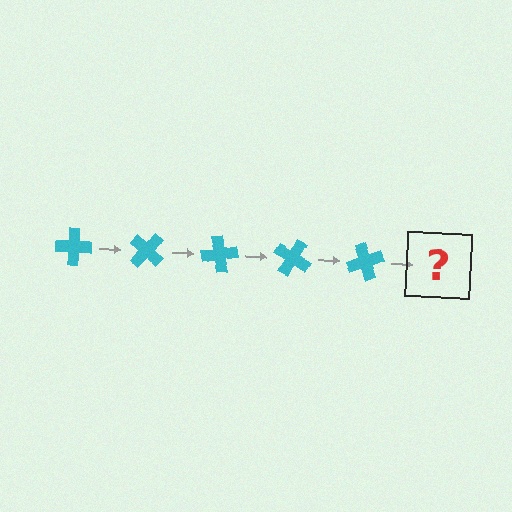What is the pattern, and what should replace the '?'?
The pattern is that the cross rotates 40 degrees each step. The '?' should be a cyan cross rotated 200 degrees.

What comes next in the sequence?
The next element should be a cyan cross rotated 200 degrees.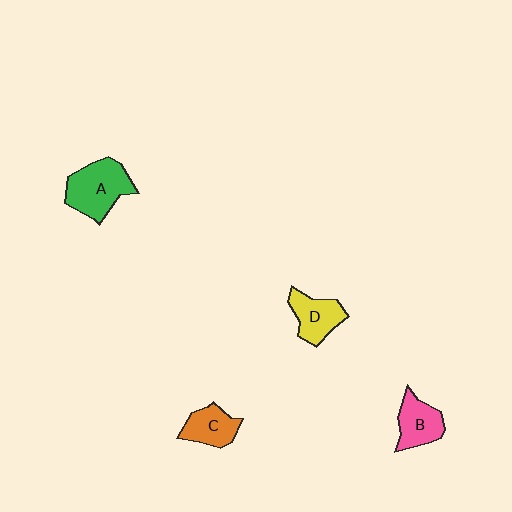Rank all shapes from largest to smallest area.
From largest to smallest: A (green), D (yellow), B (pink), C (orange).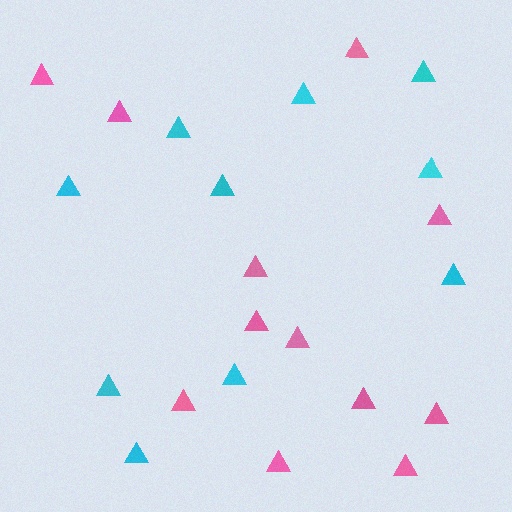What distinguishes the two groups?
There are 2 groups: one group of pink triangles (12) and one group of cyan triangles (10).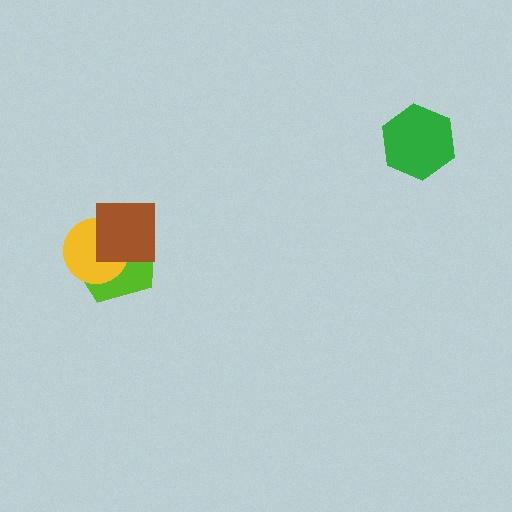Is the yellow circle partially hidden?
Yes, it is partially covered by another shape.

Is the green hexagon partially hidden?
No, no other shape covers it.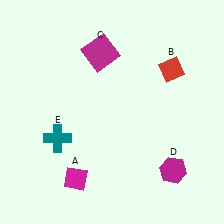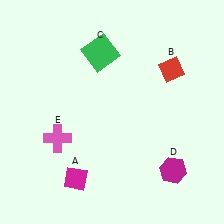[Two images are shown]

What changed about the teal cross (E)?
In Image 1, E is teal. In Image 2, it changed to pink.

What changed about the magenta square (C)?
In Image 1, C is magenta. In Image 2, it changed to green.